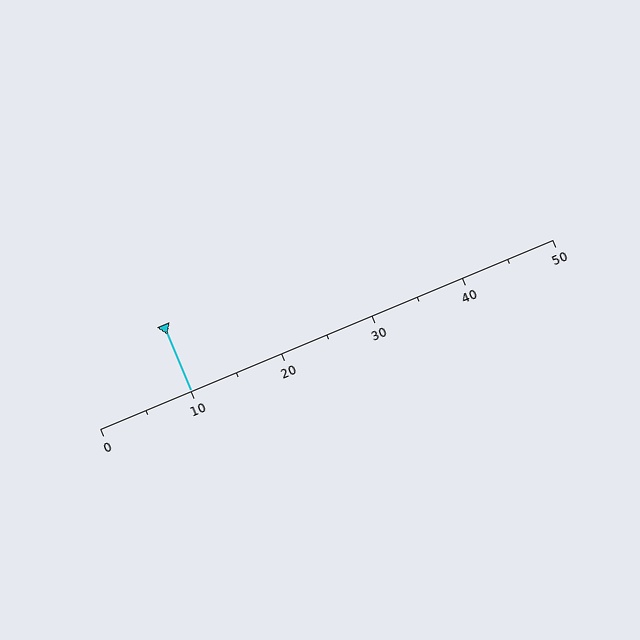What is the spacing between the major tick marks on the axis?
The major ticks are spaced 10 apart.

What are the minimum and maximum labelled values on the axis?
The axis runs from 0 to 50.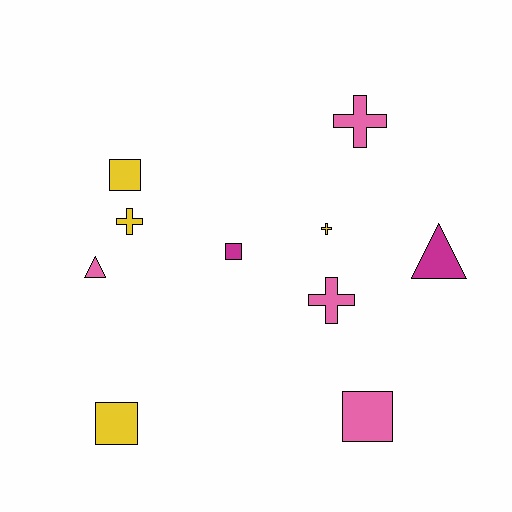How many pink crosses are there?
There are 2 pink crosses.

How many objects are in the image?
There are 10 objects.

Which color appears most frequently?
Pink, with 4 objects.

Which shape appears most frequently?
Cross, with 4 objects.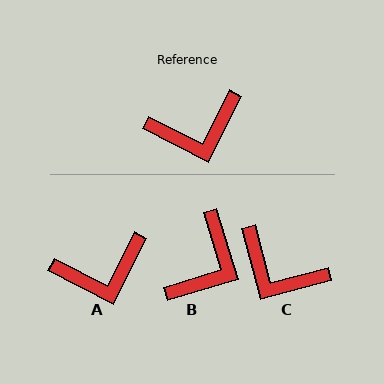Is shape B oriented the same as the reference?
No, it is off by about 44 degrees.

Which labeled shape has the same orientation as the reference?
A.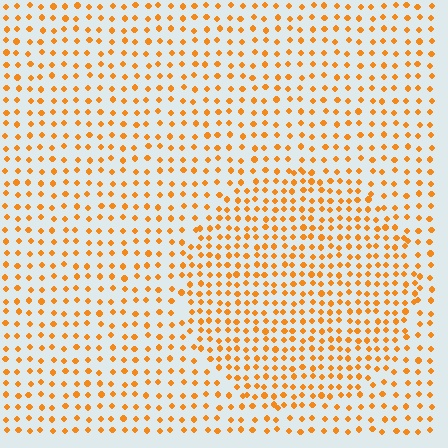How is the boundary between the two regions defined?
The boundary is defined by a change in element density (approximately 1.6x ratio). All elements are the same color, size, and shape.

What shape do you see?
I see a circle.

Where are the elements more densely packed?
The elements are more densely packed inside the circle boundary.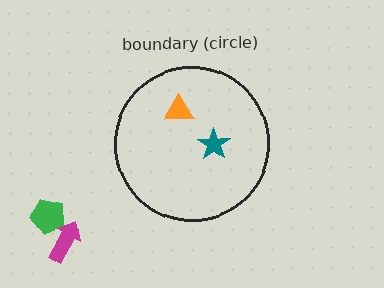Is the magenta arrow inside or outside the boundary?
Outside.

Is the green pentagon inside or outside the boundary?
Outside.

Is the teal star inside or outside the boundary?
Inside.